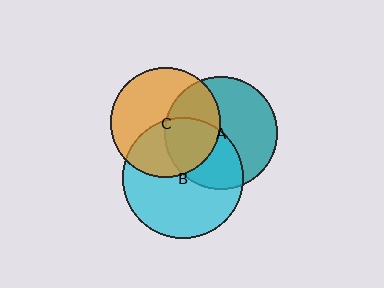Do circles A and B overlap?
Yes.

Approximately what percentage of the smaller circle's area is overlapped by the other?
Approximately 40%.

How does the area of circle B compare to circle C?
Approximately 1.2 times.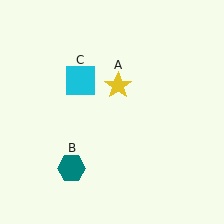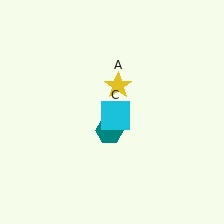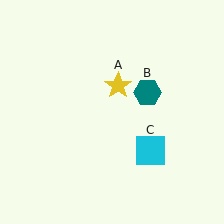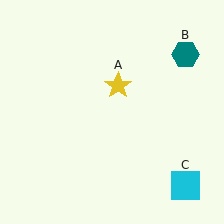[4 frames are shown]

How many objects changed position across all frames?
2 objects changed position: teal hexagon (object B), cyan square (object C).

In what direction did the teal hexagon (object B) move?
The teal hexagon (object B) moved up and to the right.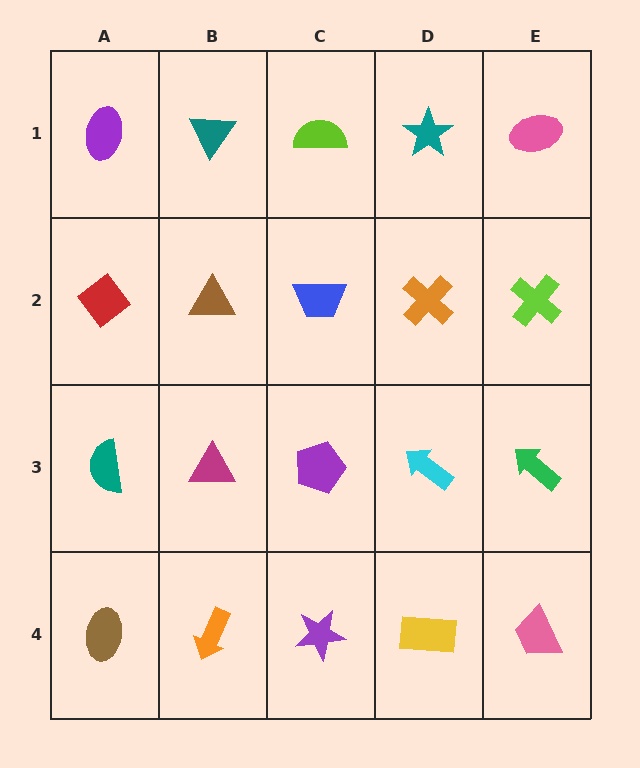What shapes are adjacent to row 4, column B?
A magenta triangle (row 3, column B), a brown ellipse (row 4, column A), a purple star (row 4, column C).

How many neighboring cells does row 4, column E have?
2.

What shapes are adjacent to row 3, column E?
A lime cross (row 2, column E), a pink trapezoid (row 4, column E), a cyan arrow (row 3, column D).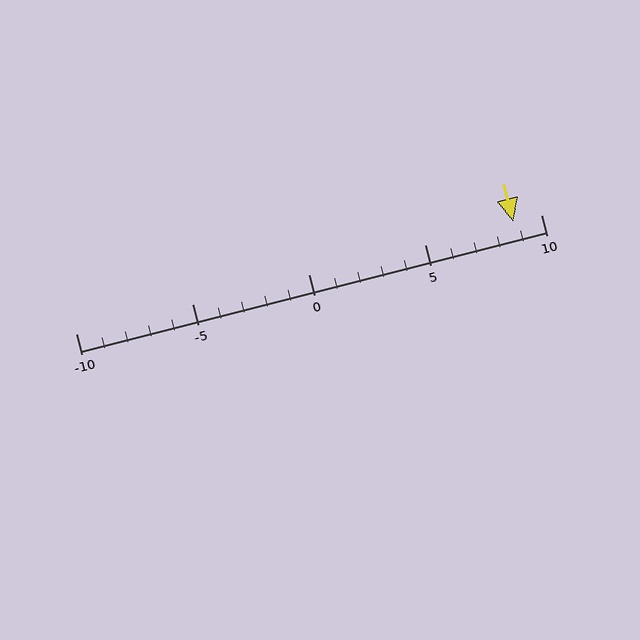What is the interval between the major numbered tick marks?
The major tick marks are spaced 5 units apart.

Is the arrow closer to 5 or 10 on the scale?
The arrow is closer to 10.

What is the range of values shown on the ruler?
The ruler shows values from -10 to 10.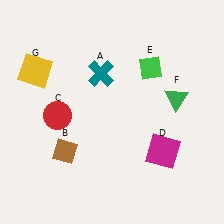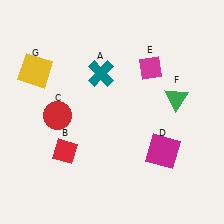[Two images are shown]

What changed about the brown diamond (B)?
In Image 1, B is brown. In Image 2, it changed to red.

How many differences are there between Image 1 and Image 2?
There are 2 differences between the two images.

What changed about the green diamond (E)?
In Image 1, E is green. In Image 2, it changed to magenta.